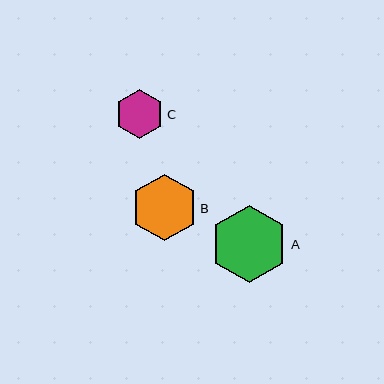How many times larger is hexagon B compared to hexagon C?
Hexagon B is approximately 1.3 times the size of hexagon C.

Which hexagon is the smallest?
Hexagon C is the smallest with a size of approximately 49 pixels.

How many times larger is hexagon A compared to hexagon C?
Hexagon A is approximately 1.6 times the size of hexagon C.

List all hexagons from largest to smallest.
From largest to smallest: A, B, C.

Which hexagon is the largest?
Hexagon A is the largest with a size of approximately 77 pixels.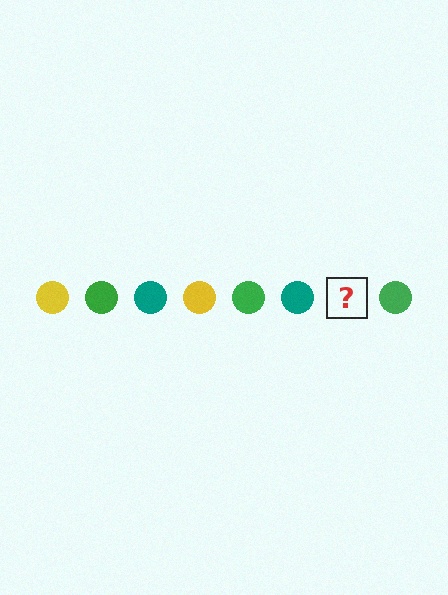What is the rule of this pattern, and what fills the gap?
The rule is that the pattern cycles through yellow, green, teal circles. The gap should be filled with a yellow circle.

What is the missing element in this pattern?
The missing element is a yellow circle.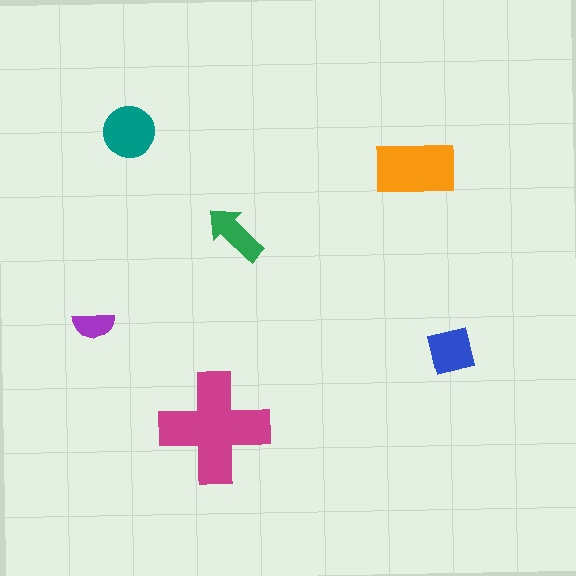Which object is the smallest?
The purple semicircle.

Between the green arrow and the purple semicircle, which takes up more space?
The green arrow.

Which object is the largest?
The magenta cross.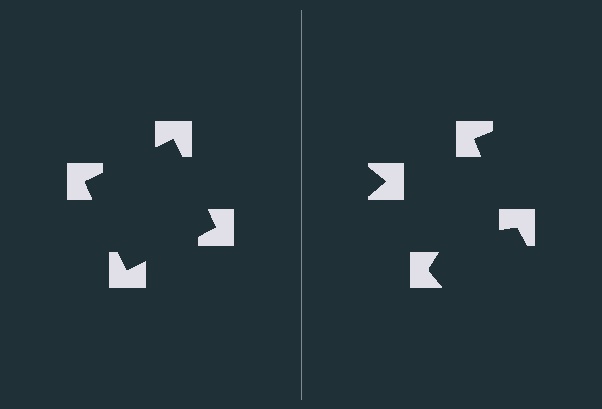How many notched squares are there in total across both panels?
8 — 4 on each side.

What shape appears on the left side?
An illusory square.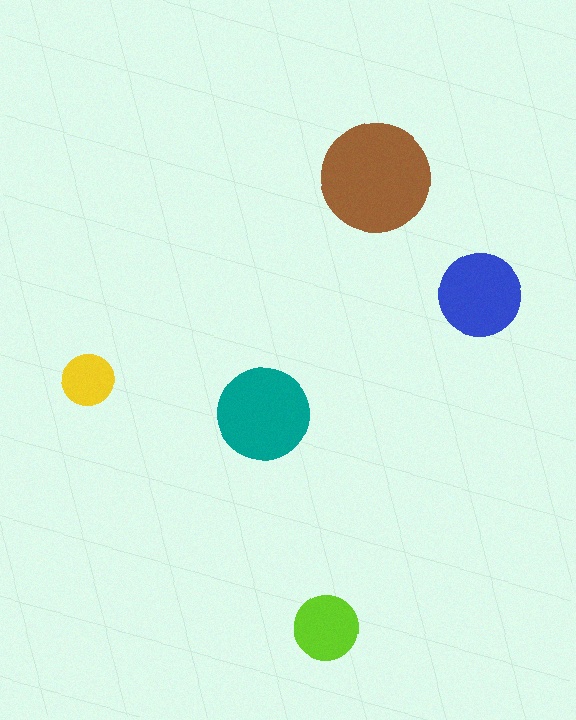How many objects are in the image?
There are 5 objects in the image.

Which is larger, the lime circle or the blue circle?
The blue one.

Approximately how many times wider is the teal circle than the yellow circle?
About 2 times wider.